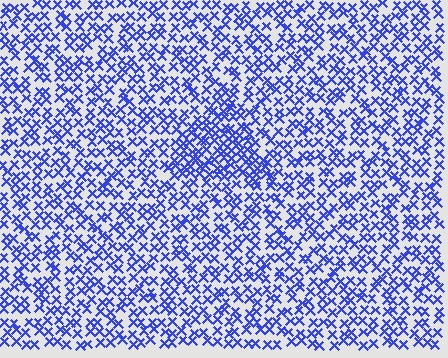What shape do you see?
I see a triangle.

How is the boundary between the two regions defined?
The boundary is defined by a change in element density (approximately 1.7x ratio). All elements are the same color, size, and shape.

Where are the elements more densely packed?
The elements are more densely packed inside the triangle boundary.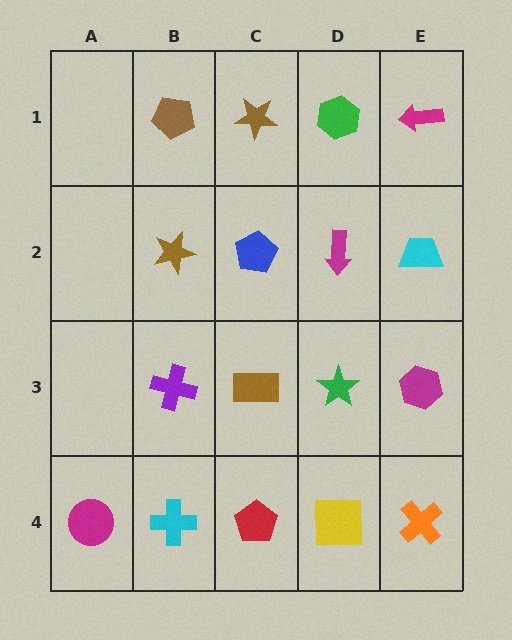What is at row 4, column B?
A cyan cross.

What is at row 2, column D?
A magenta arrow.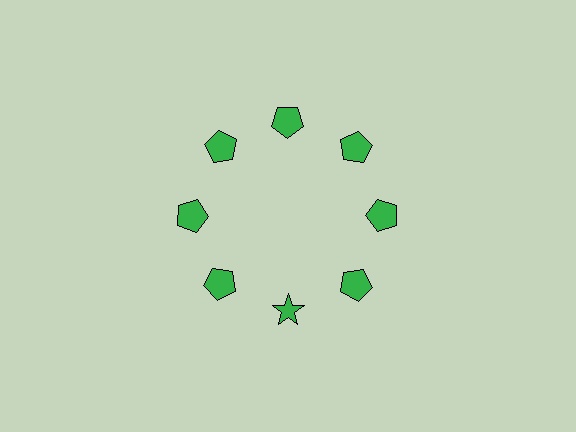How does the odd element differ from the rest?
It has a different shape: star instead of pentagon.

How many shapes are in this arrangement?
There are 8 shapes arranged in a ring pattern.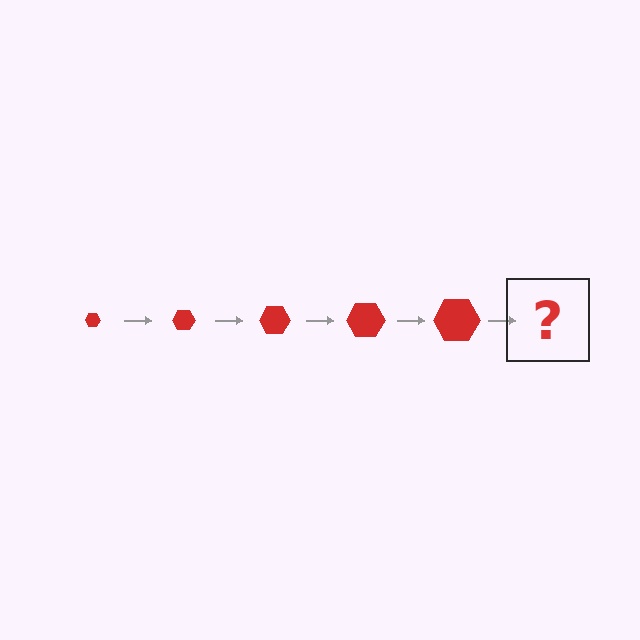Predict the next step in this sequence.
The next step is a red hexagon, larger than the previous one.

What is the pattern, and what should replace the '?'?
The pattern is that the hexagon gets progressively larger each step. The '?' should be a red hexagon, larger than the previous one.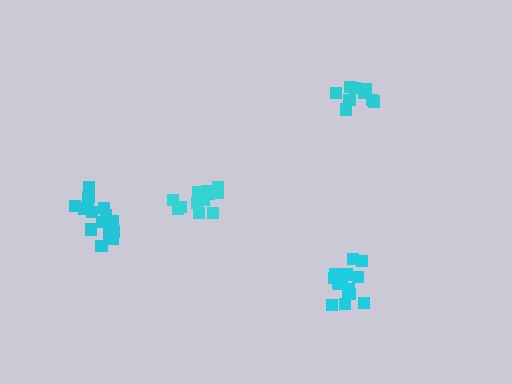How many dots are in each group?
Group 1: 10 dots, Group 2: 16 dots, Group 3: 16 dots, Group 4: 14 dots (56 total).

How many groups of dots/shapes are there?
There are 4 groups.